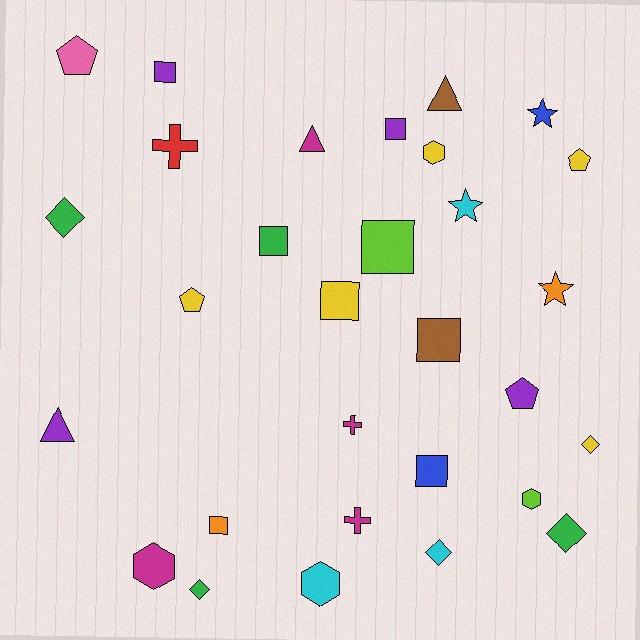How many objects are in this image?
There are 30 objects.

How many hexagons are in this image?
There are 4 hexagons.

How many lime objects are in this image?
There are 2 lime objects.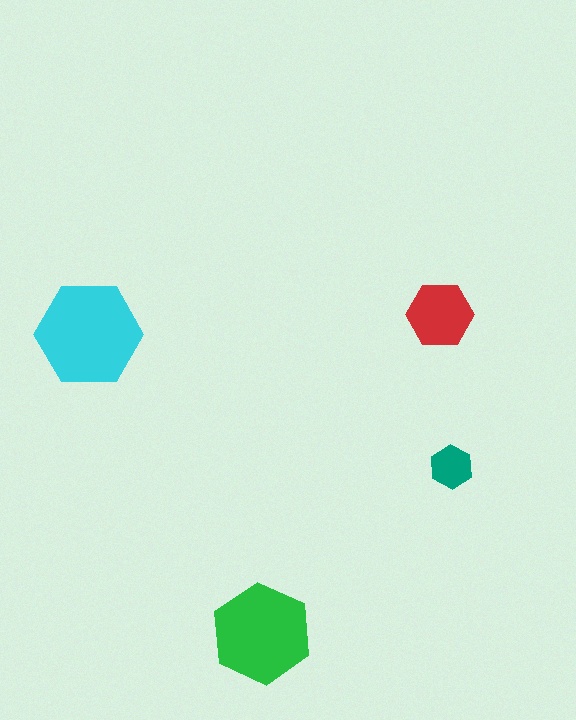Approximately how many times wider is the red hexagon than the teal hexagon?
About 1.5 times wider.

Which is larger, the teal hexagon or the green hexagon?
The green one.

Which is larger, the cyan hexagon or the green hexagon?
The cyan one.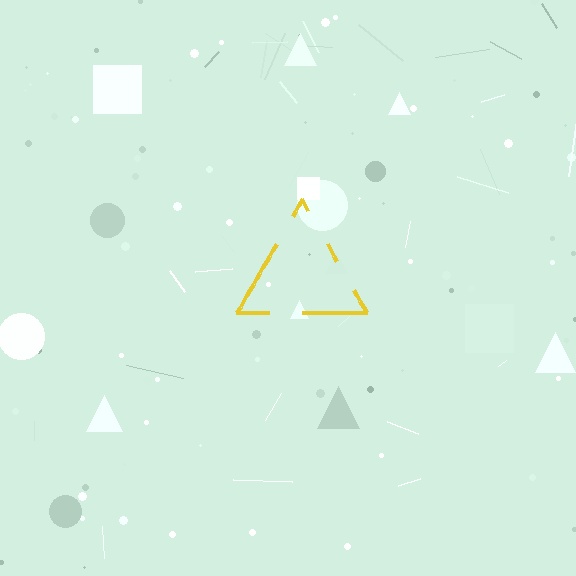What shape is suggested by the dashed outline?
The dashed outline suggests a triangle.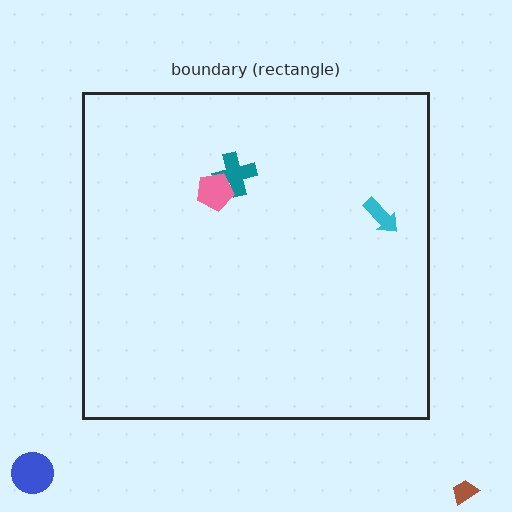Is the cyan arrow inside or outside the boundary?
Inside.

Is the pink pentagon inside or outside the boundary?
Inside.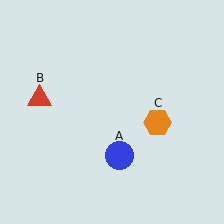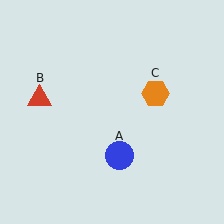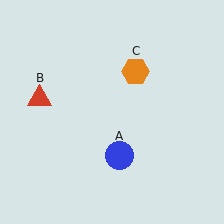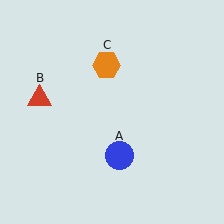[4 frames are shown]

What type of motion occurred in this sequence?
The orange hexagon (object C) rotated counterclockwise around the center of the scene.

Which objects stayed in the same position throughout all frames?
Blue circle (object A) and red triangle (object B) remained stationary.